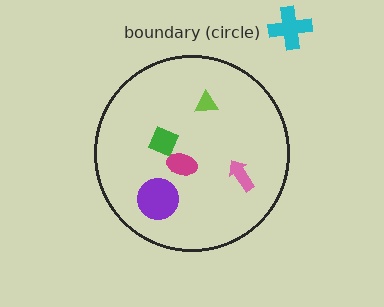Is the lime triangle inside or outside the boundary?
Inside.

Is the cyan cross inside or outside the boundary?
Outside.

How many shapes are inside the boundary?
5 inside, 1 outside.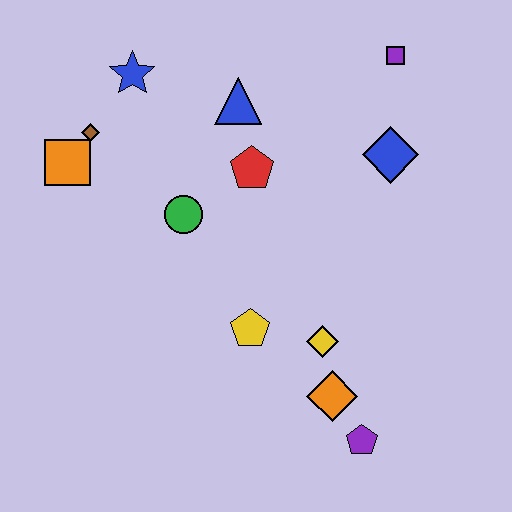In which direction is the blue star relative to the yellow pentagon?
The blue star is above the yellow pentagon.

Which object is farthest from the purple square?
The purple pentagon is farthest from the purple square.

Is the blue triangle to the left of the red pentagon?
Yes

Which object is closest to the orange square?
The brown diamond is closest to the orange square.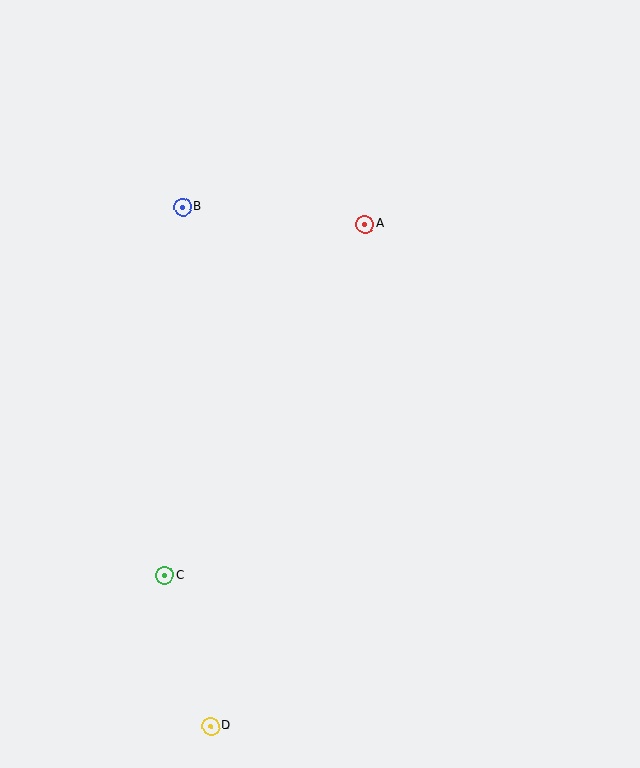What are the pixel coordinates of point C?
Point C is at (165, 576).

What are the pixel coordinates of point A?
Point A is at (365, 224).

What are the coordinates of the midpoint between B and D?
The midpoint between B and D is at (197, 467).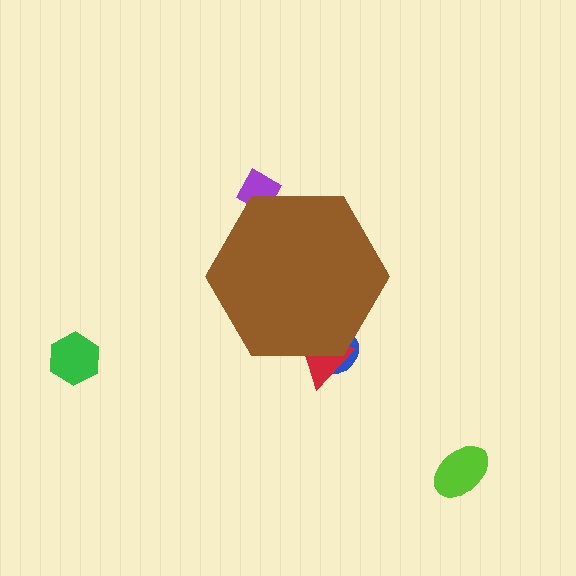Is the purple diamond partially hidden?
Yes, the purple diamond is partially hidden behind the brown hexagon.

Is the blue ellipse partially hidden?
Yes, the blue ellipse is partially hidden behind the brown hexagon.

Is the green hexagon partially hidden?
No, the green hexagon is fully visible.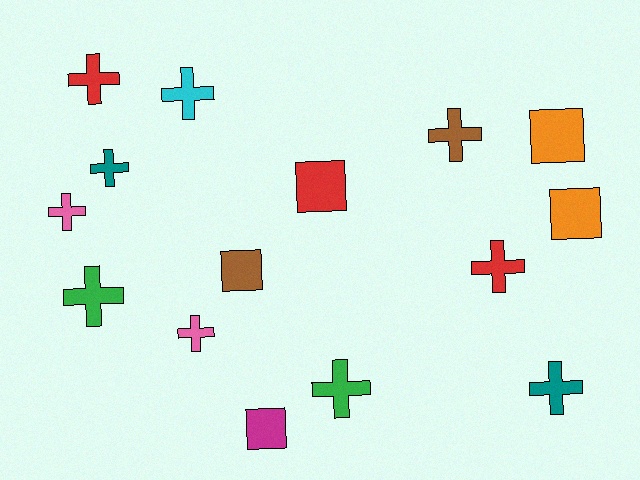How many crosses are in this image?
There are 10 crosses.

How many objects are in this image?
There are 15 objects.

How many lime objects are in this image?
There are no lime objects.